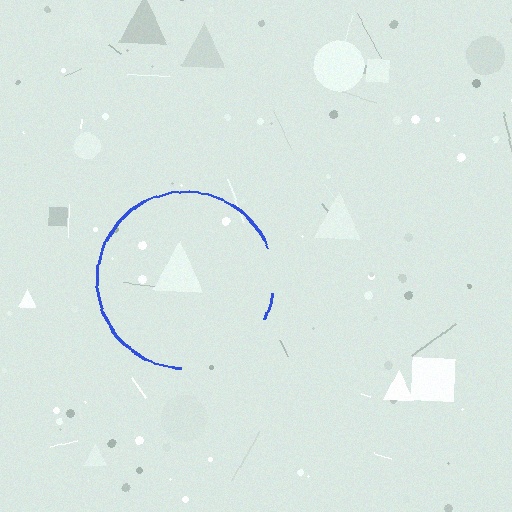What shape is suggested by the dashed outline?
The dashed outline suggests a circle.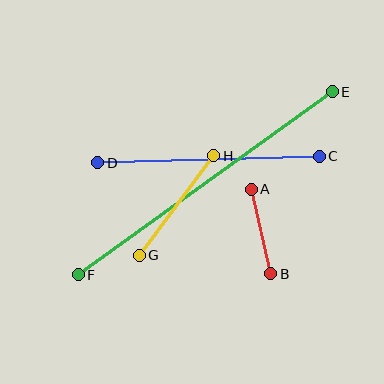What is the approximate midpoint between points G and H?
The midpoint is at approximately (177, 206) pixels.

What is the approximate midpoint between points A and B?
The midpoint is at approximately (261, 232) pixels.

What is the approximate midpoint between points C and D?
The midpoint is at approximately (208, 159) pixels.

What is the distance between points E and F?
The distance is approximately 313 pixels.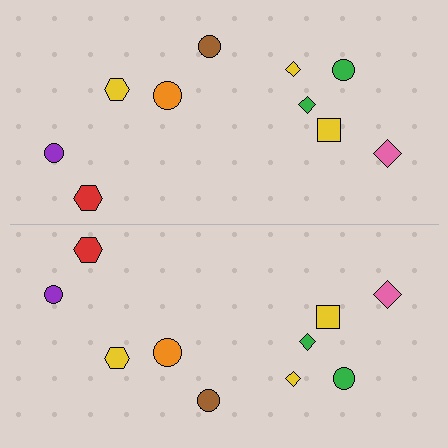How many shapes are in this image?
There are 20 shapes in this image.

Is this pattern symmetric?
Yes, this pattern has bilateral (reflection) symmetry.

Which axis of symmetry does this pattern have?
The pattern has a horizontal axis of symmetry running through the center of the image.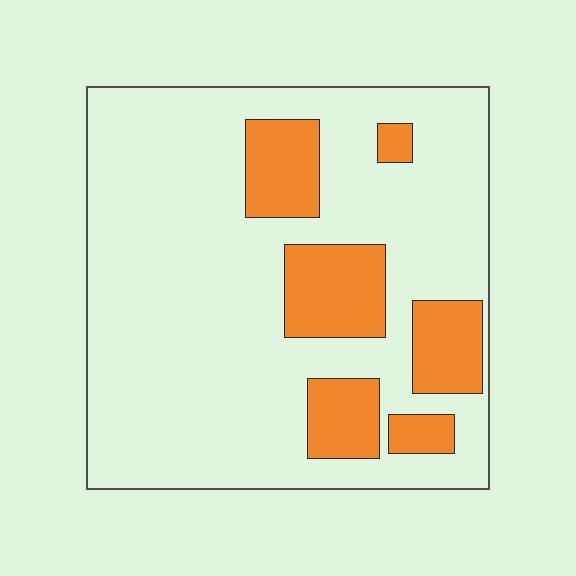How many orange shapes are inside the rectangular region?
6.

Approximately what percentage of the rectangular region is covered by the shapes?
Approximately 20%.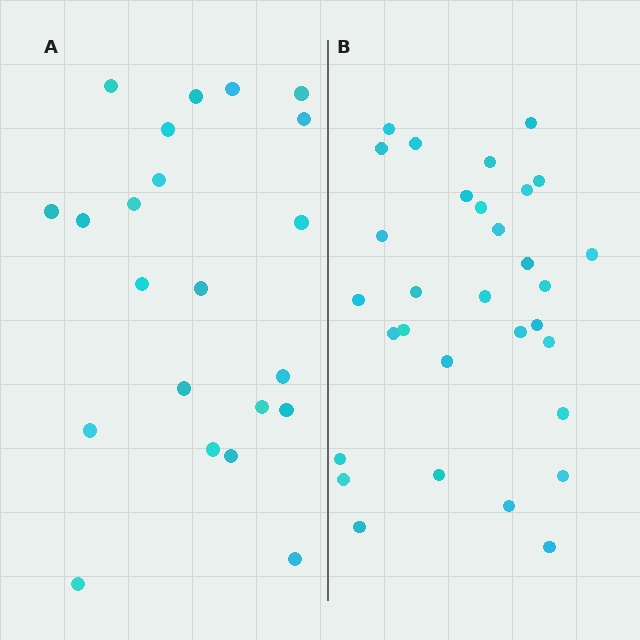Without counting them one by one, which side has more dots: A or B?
Region B (the right region) has more dots.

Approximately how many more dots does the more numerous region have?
Region B has roughly 8 or so more dots than region A.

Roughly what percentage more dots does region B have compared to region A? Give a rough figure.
About 40% more.